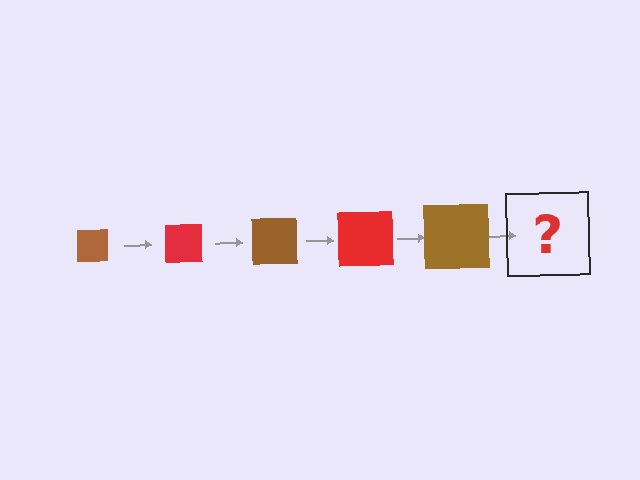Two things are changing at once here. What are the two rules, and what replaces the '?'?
The two rules are that the square grows larger each step and the color cycles through brown and red. The '?' should be a red square, larger than the previous one.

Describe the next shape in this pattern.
It should be a red square, larger than the previous one.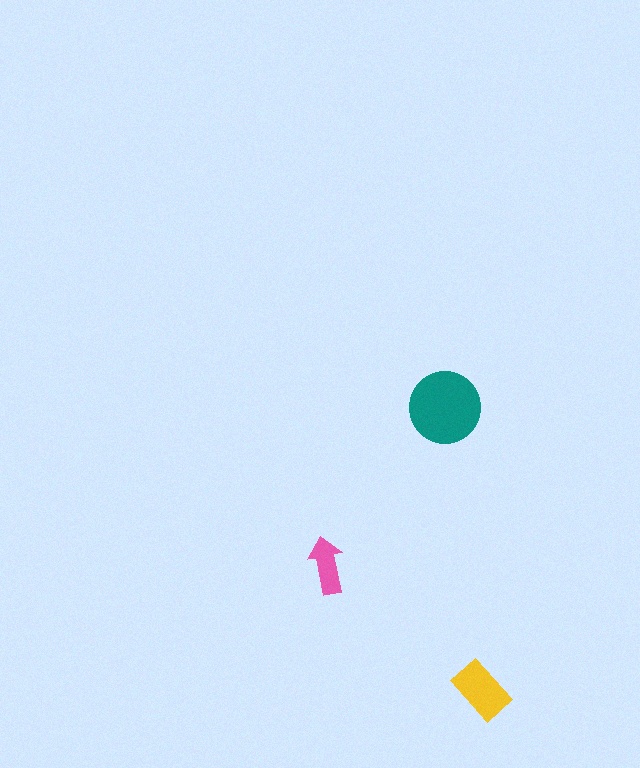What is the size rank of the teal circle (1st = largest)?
1st.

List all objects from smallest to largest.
The pink arrow, the yellow rectangle, the teal circle.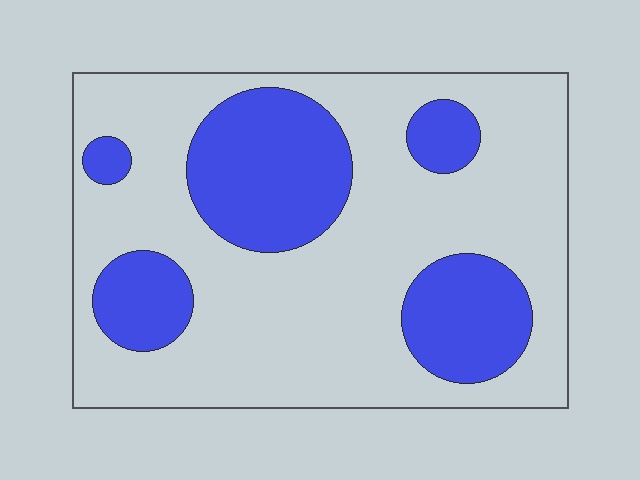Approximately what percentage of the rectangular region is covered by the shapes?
Approximately 30%.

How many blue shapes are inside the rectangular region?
5.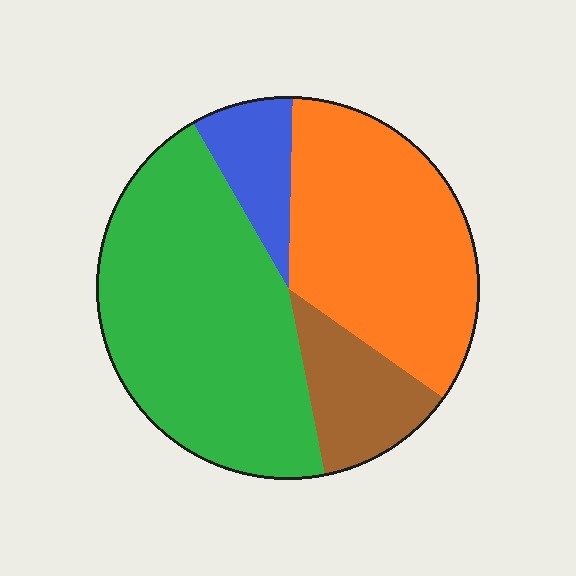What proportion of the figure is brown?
Brown covers about 10% of the figure.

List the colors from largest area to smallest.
From largest to smallest: green, orange, brown, blue.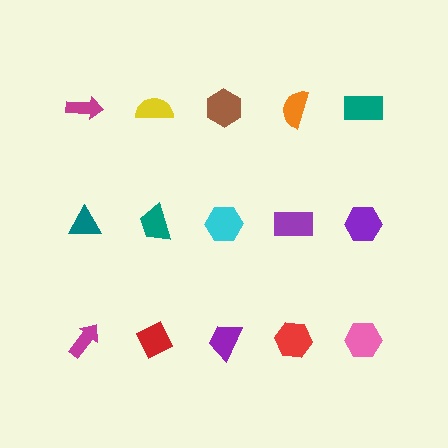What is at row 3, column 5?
A pink hexagon.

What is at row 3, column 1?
A magenta arrow.